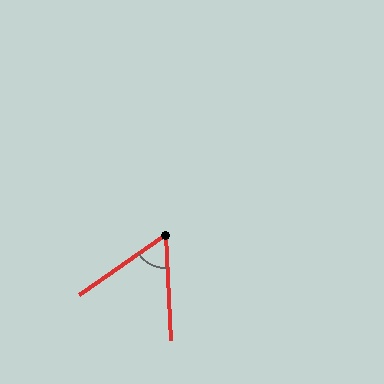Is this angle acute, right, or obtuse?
It is acute.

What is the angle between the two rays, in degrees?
Approximately 58 degrees.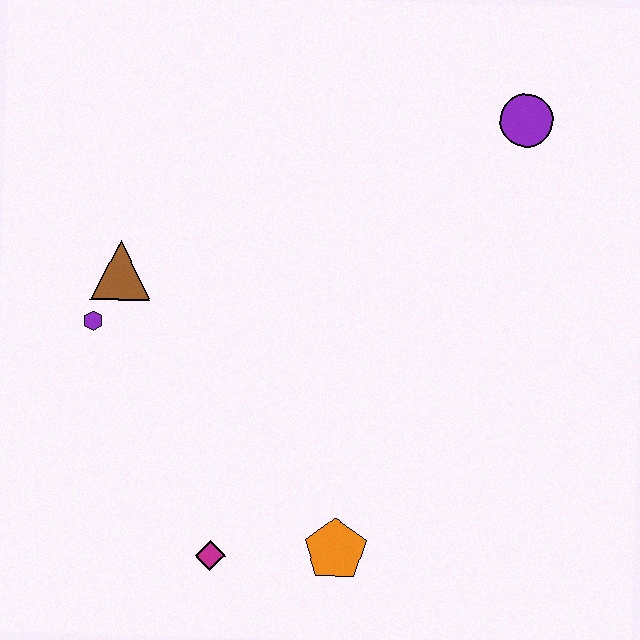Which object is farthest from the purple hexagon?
The purple circle is farthest from the purple hexagon.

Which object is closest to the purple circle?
The brown triangle is closest to the purple circle.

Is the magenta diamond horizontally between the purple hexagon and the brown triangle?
No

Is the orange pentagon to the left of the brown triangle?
No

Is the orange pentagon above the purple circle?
No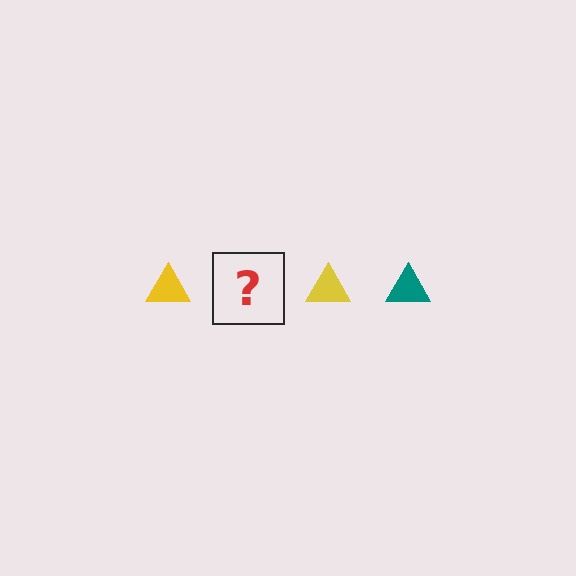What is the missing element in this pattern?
The missing element is a teal triangle.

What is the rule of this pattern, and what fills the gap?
The rule is that the pattern cycles through yellow, teal triangles. The gap should be filled with a teal triangle.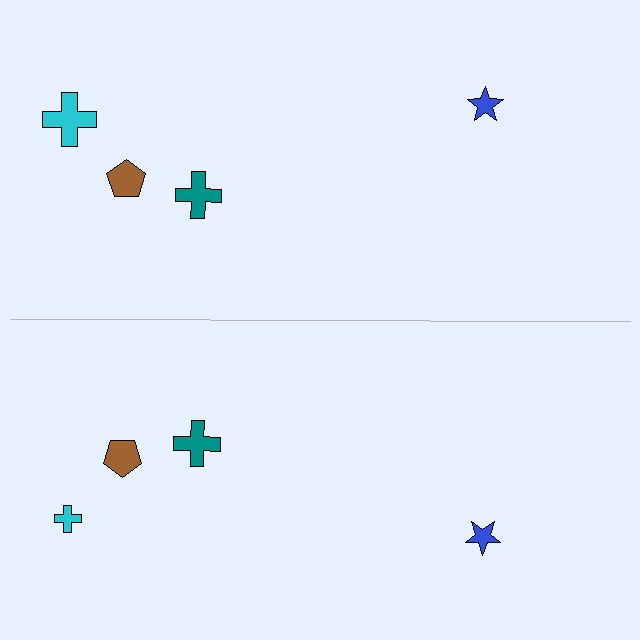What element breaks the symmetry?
The cyan cross on the bottom side has a different size than its mirror counterpart.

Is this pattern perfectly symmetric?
No, the pattern is not perfectly symmetric. The cyan cross on the bottom side has a different size than its mirror counterpart.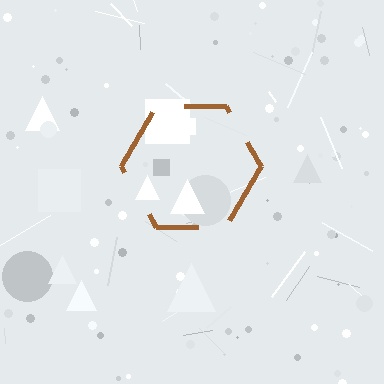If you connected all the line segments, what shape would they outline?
They would outline a hexagon.